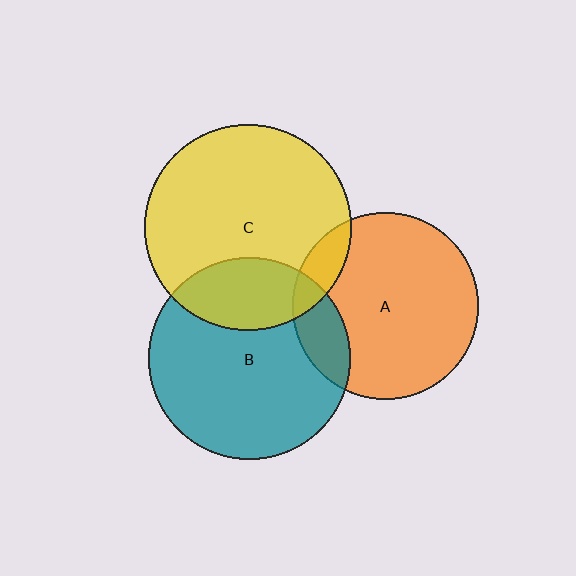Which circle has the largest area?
Circle C (yellow).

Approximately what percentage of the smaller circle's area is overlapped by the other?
Approximately 10%.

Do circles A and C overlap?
Yes.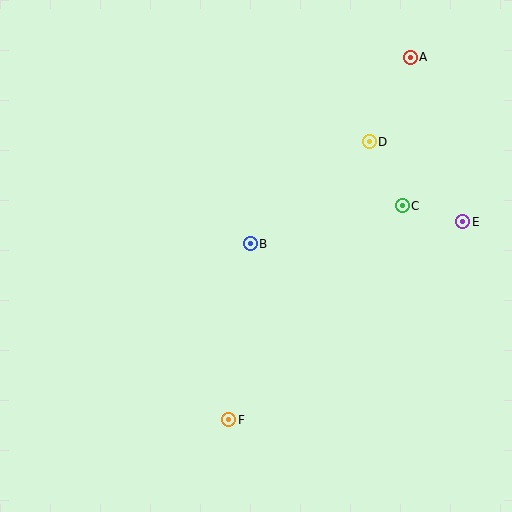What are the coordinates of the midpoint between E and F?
The midpoint between E and F is at (346, 321).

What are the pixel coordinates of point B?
Point B is at (250, 244).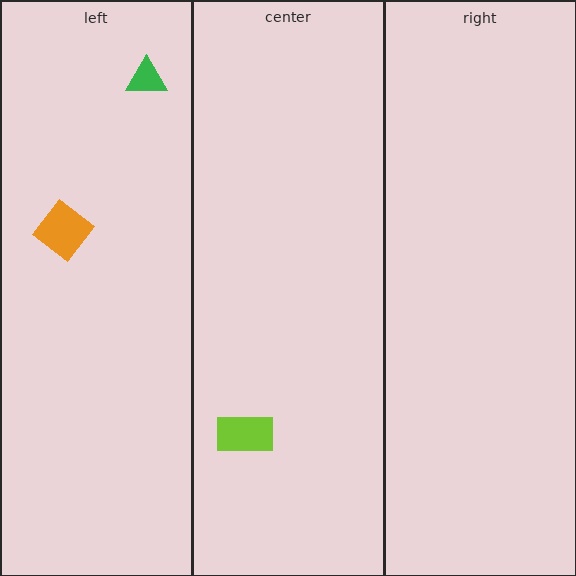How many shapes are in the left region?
2.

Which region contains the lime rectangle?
The center region.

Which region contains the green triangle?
The left region.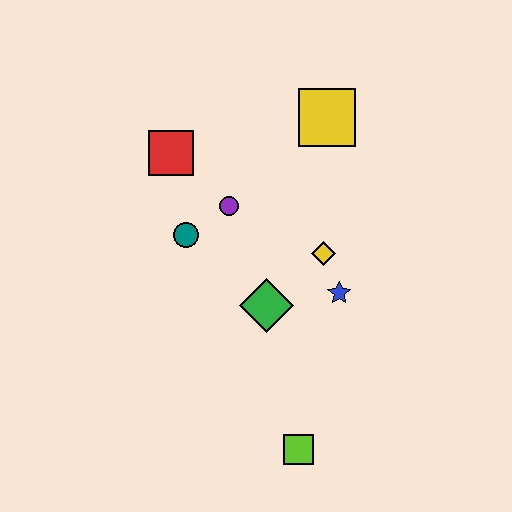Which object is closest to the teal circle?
The purple circle is closest to the teal circle.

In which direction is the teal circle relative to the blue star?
The teal circle is to the left of the blue star.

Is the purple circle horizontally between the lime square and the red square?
Yes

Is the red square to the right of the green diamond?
No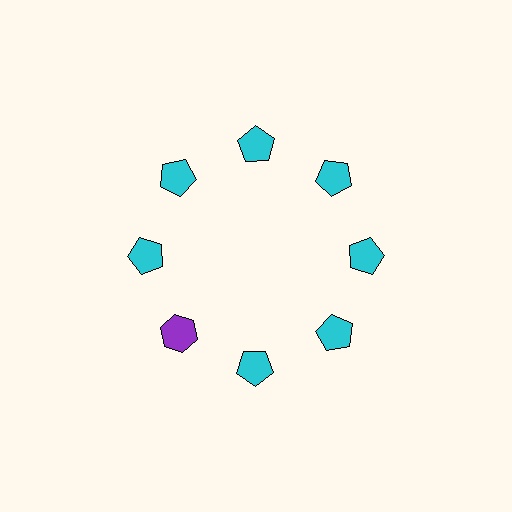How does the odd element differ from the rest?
It differs in both color (purple instead of cyan) and shape (hexagon instead of pentagon).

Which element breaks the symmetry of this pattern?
The purple hexagon at roughly the 8 o'clock position breaks the symmetry. All other shapes are cyan pentagons.